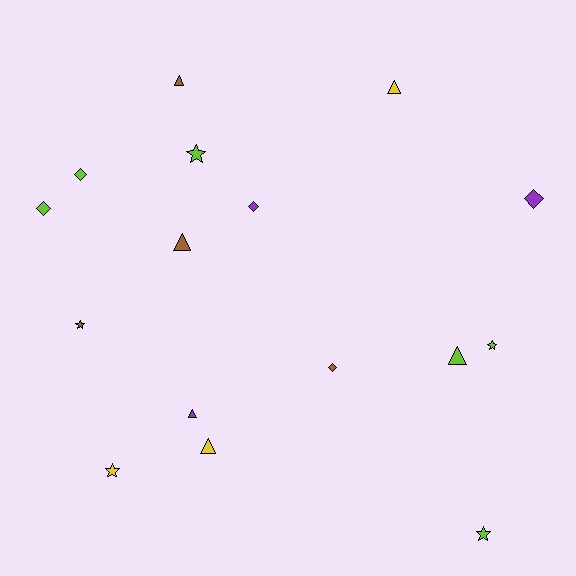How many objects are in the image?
There are 16 objects.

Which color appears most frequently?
Lime, with 6 objects.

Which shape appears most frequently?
Triangle, with 6 objects.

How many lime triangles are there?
There is 1 lime triangle.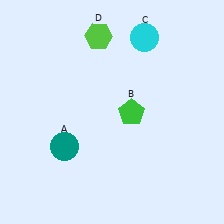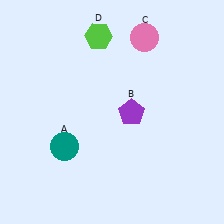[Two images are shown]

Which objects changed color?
B changed from green to purple. C changed from cyan to pink.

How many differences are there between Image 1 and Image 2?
There are 2 differences between the two images.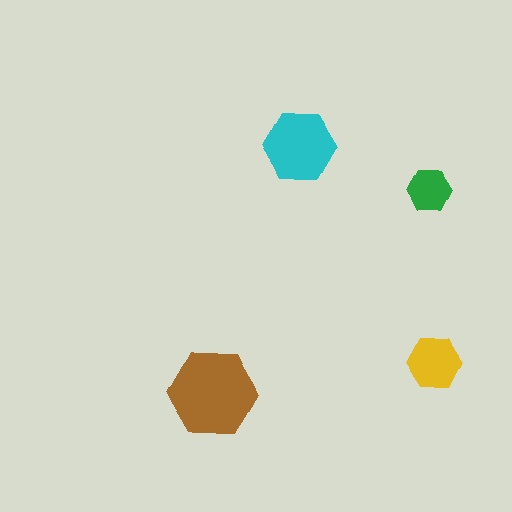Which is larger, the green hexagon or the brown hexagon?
The brown one.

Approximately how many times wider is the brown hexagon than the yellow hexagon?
About 1.5 times wider.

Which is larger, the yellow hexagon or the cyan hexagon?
The cyan one.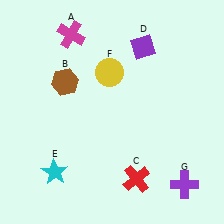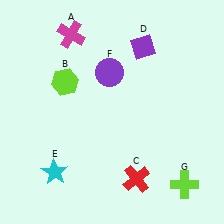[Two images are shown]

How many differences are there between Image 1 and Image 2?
There are 3 differences between the two images.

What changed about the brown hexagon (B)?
In Image 1, B is brown. In Image 2, it changed to lime.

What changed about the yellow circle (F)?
In Image 1, F is yellow. In Image 2, it changed to purple.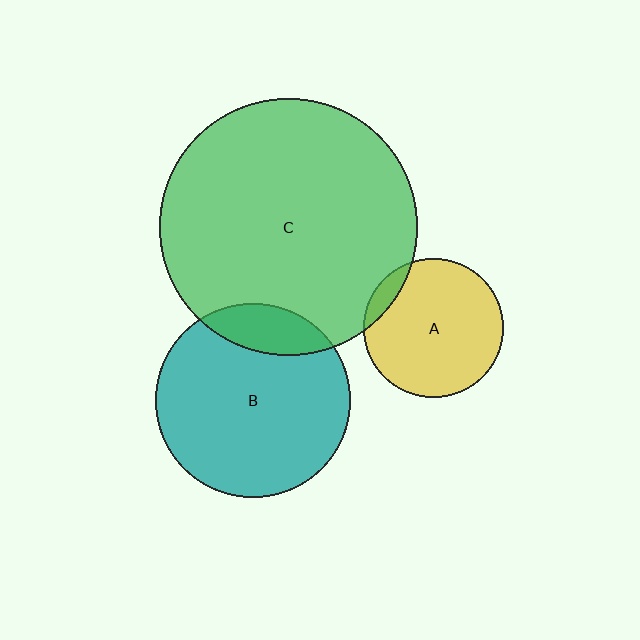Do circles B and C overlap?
Yes.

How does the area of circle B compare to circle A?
Approximately 1.9 times.